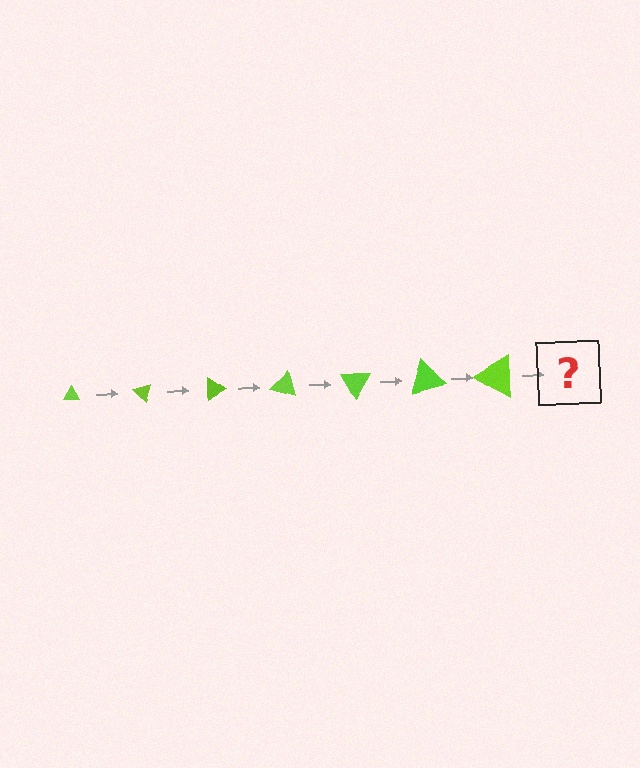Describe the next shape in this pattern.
It should be a triangle, larger than the previous one and rotated 315 degrees from the start.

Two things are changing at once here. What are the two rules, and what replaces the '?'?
The two rules are that the triangle grows larger each step and it rotates 45 degrees each step. The '?' should be a triangle, larger than the previous one and rotated 315 degrees from the start.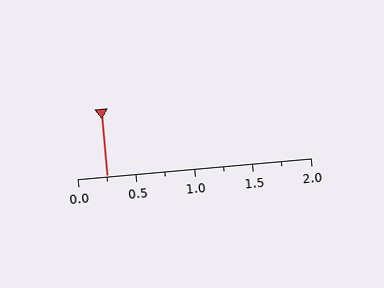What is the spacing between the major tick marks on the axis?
The major ticks are spaced 0.5 apart.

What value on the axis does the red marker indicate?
The marker indicates approximately 0.25.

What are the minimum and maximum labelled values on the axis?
The axis runs from 0.0 to 2.0.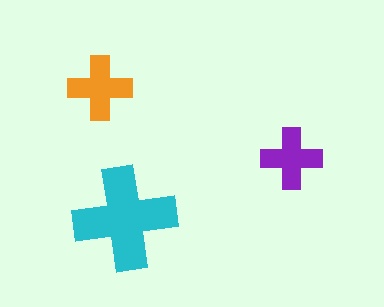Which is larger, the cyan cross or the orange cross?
The cyan one.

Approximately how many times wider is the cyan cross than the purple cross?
About 1.5 times wider.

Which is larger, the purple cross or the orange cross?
The orange one.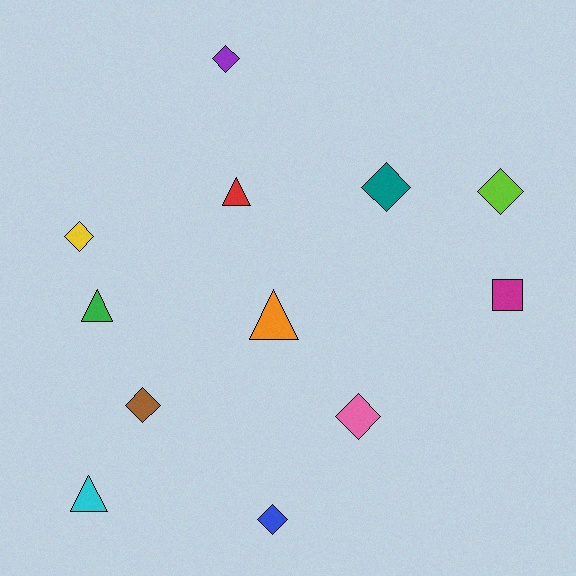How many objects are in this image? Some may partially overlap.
There are 12 objects.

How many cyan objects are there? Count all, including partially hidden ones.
There is 1 cyan object.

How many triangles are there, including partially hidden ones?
There are 4 triangles.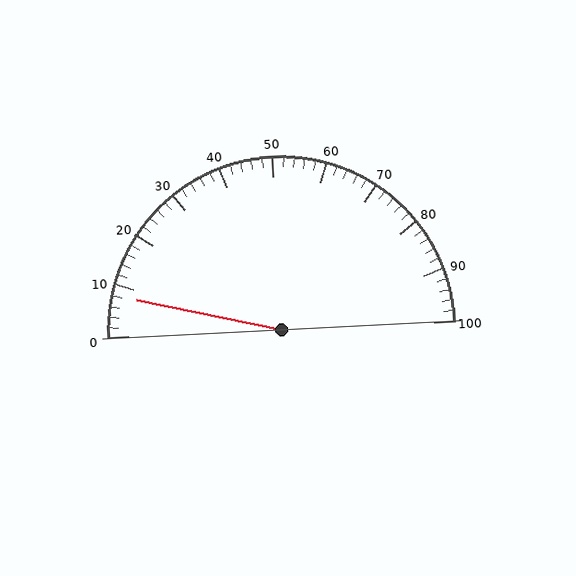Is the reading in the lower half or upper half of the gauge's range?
The reading is in the lower half of the range (0 to 100).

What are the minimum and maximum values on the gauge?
The gauge ranges from 0 to 100.